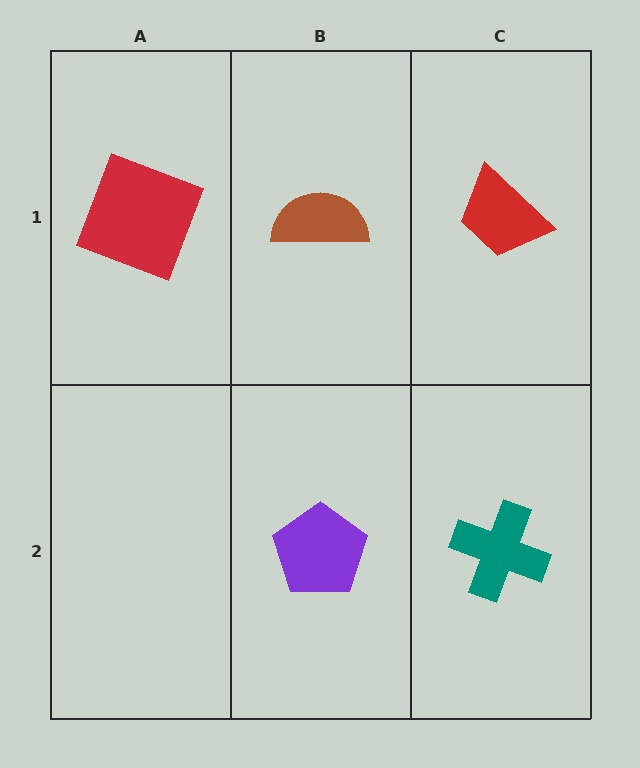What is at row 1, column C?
A red trapezoid.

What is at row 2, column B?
A purple pentagon.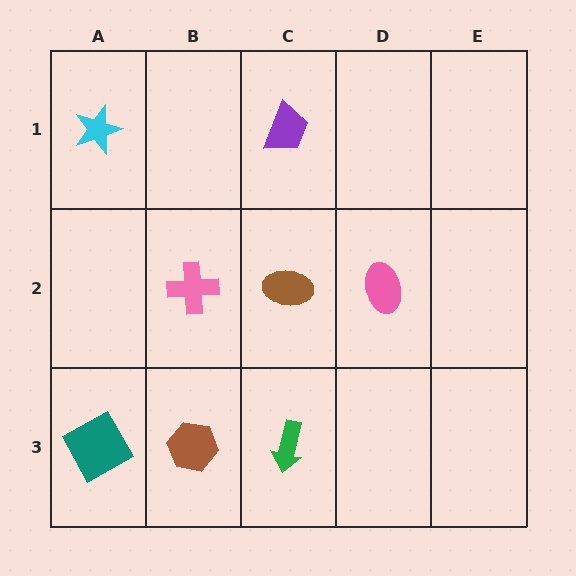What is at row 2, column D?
A pink ellipse.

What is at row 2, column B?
A pink cross.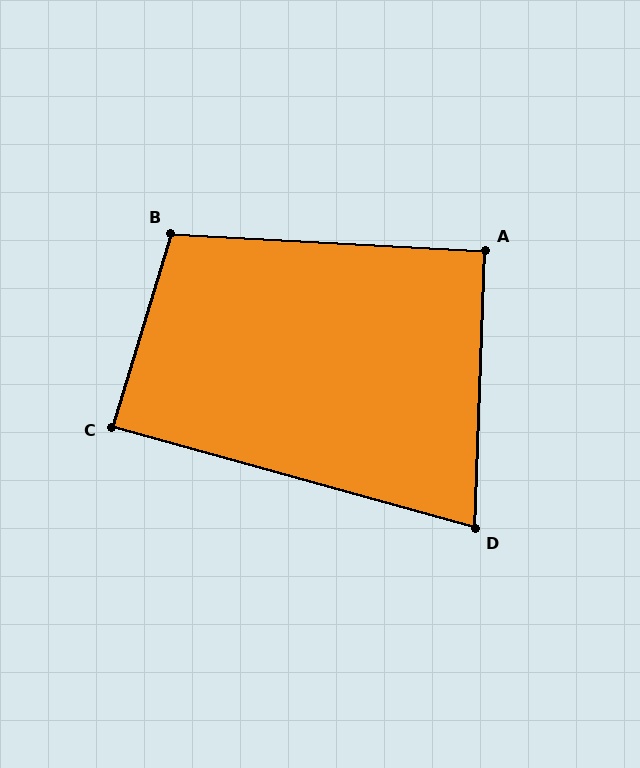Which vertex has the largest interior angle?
B, at approximately 104 degrees.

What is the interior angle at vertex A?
Approximately 91 degrees (approximately right).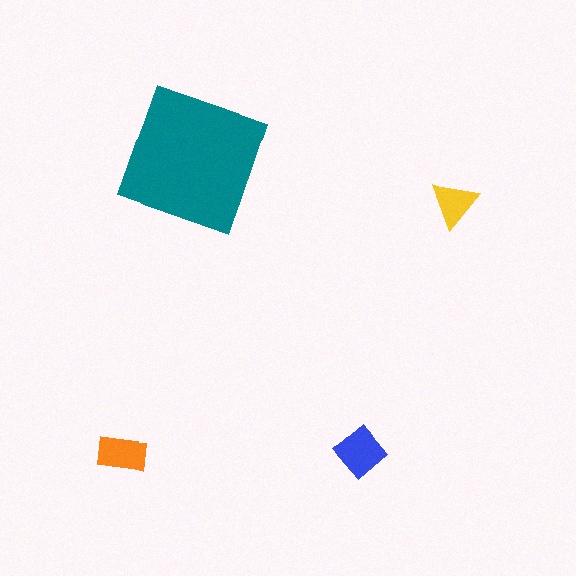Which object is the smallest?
The yellow triangle.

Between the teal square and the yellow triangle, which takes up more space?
The teal square.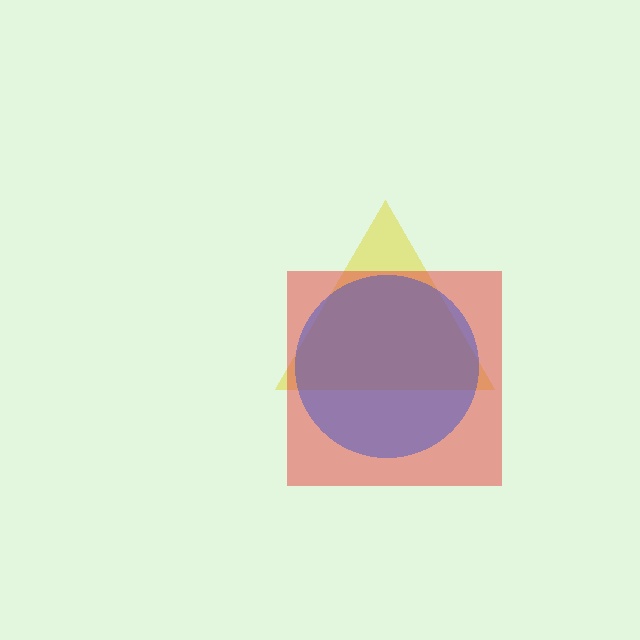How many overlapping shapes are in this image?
There are 3 overlapping shapes in the image.